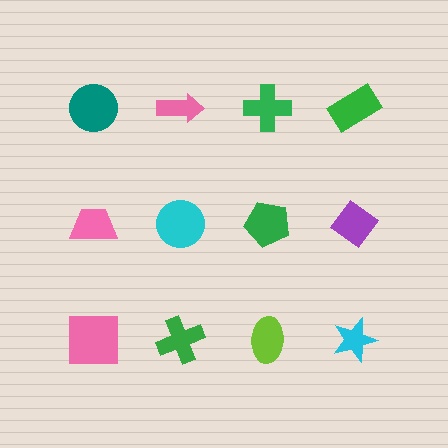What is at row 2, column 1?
A pink trapezoid.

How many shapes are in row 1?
4 shapes.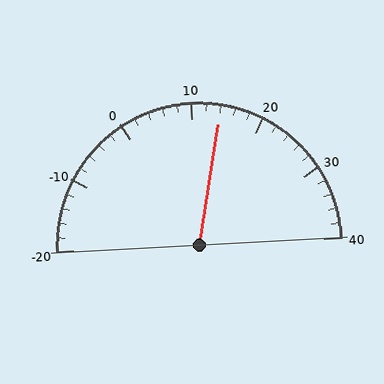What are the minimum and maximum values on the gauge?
The gauge ranges from -20 to 40.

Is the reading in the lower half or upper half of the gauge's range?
The reading is in the upper half of the range (-20 to 40).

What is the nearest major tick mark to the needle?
The nearest major tick mark is 10.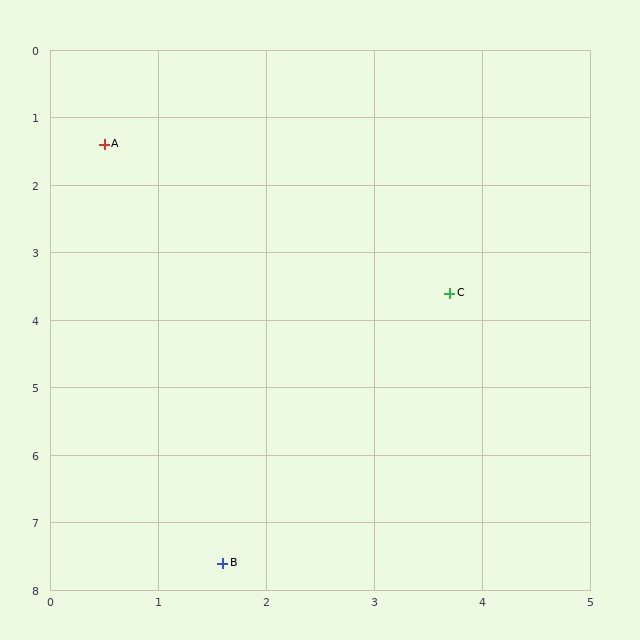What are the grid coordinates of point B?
Point B is at approximately (1.6, 7.6).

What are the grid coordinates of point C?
Point C is at approximately (3.7, 3.6).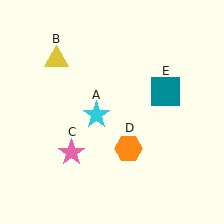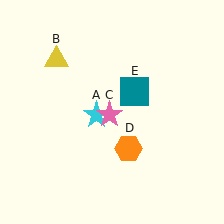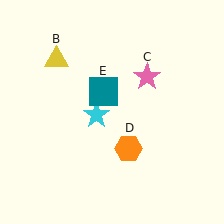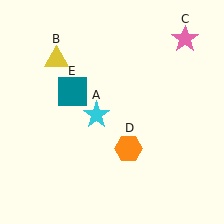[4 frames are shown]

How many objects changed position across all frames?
2 objects changed position: pink star (object C), teal square (object E).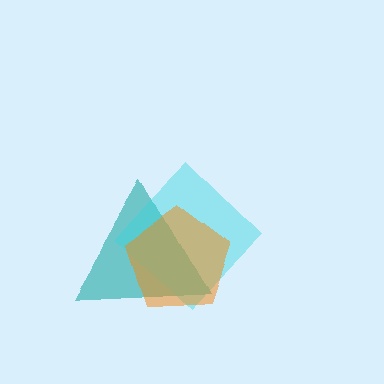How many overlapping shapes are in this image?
There are 3 overlapping shapes in the image.